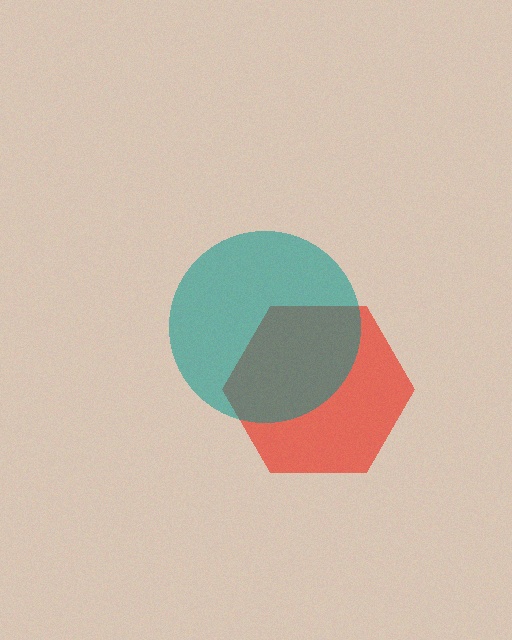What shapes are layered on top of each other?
The layered shapes are: a red hexagon, a teal circle.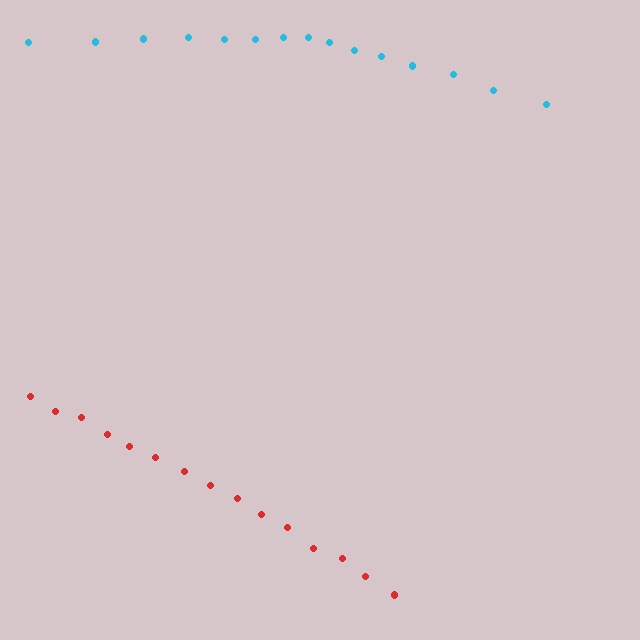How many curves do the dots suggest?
There are 2 distinct paths.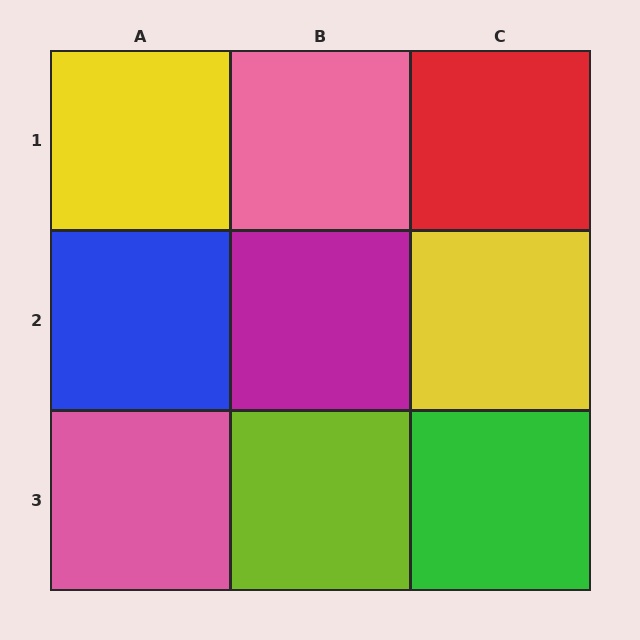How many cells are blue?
1 cell is blue.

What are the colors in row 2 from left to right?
Blue, magenta, yellow.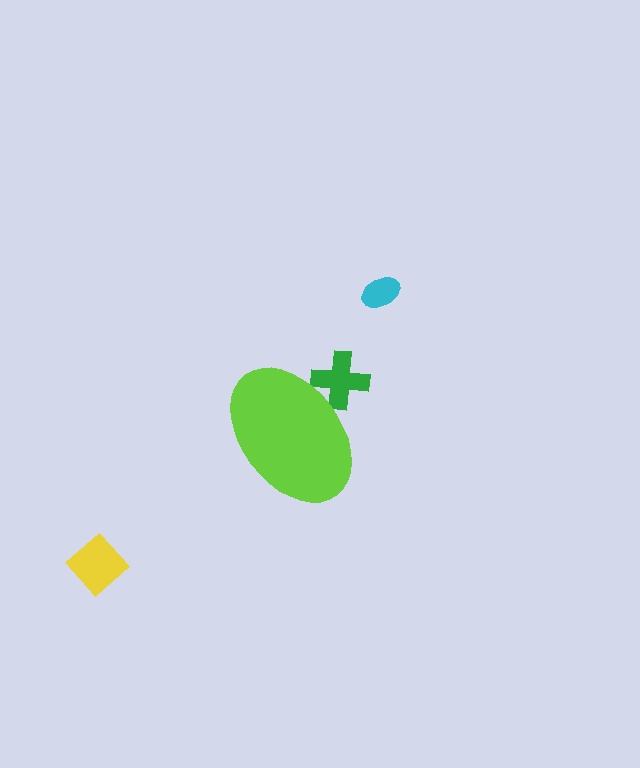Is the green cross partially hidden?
Yes, the green cross is partially hidden behind the lime ellipse.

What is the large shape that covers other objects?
A lime ellipse.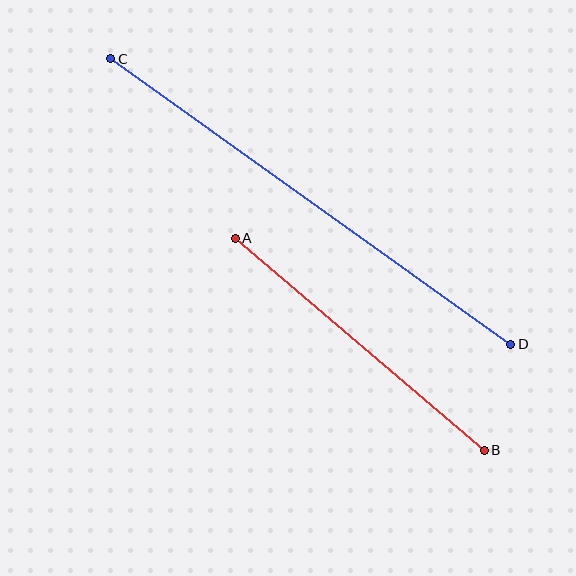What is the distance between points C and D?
The distance is approximately 491 pixels.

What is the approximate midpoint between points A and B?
The midpoint is at approximately (360, 344) pixels.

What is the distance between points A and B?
The distance is approximately 327 pixels.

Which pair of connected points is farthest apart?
Points C and D are farthest apart.